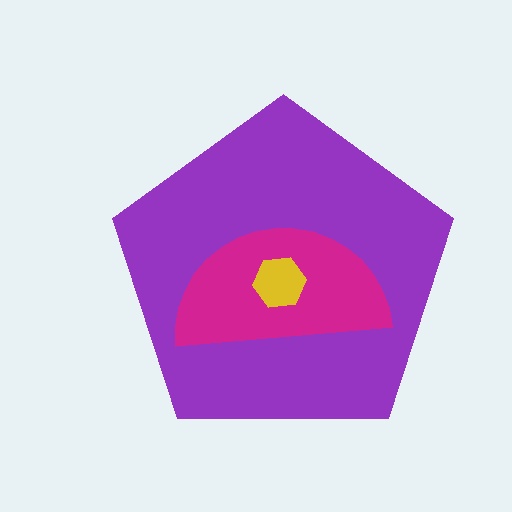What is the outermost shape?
The purple pentagon.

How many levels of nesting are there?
3.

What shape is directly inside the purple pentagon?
The magenta semicircle.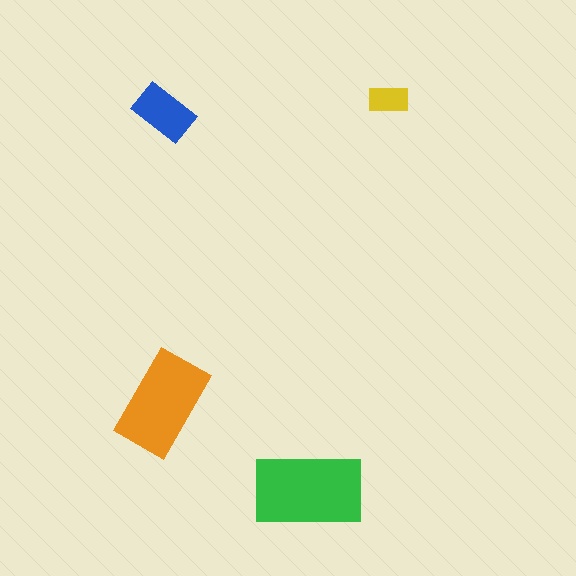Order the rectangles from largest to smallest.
the green one, the orange one, the blue one, the yellow one.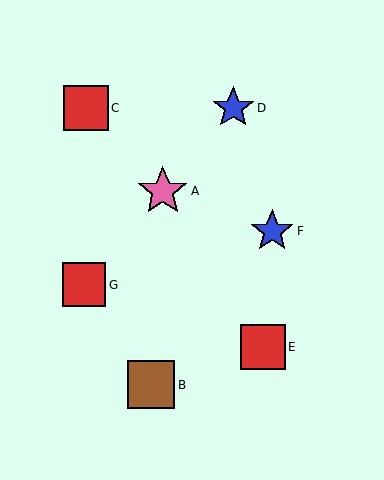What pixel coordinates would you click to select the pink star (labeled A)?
Click at (163, 191) to select the pink star A.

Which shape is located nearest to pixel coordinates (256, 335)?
The red square (labeled E) at (263, 347) is nearest to that location.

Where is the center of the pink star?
The center of the pink star is at (163, 191).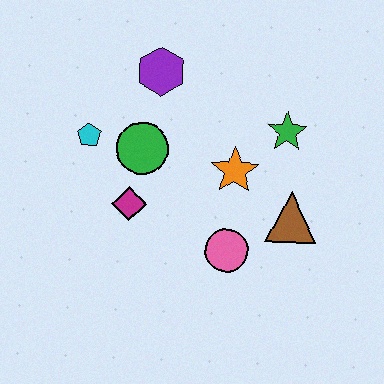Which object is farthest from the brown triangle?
The cyan pentagon is farthest from the brown triangle.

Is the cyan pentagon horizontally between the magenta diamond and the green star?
No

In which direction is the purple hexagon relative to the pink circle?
The purple hexagon is above the pink circle.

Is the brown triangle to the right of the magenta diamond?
Yes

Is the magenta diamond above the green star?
No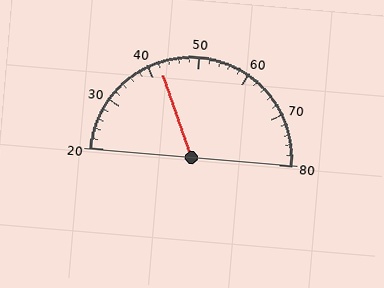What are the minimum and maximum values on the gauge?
The gauge ranges from 20 to 80.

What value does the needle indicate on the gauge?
The needle indicates approximately 42.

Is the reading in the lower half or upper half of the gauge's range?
The reading is in the lower half of the range (20 to 80).